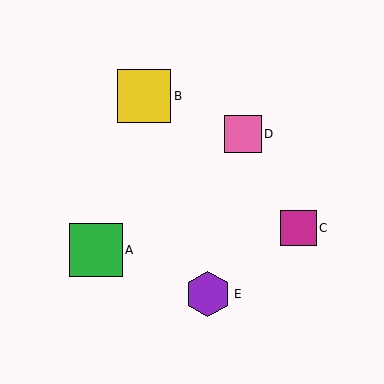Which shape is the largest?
The yellow square (labeled B) is the largest.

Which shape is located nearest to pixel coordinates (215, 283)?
The purple hexagon (labeled E) at (208, 294) is nearest to that location.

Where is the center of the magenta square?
The center of the magenta square is at (298, 228).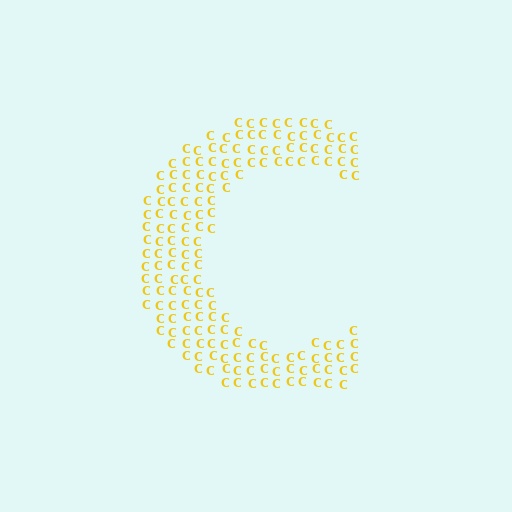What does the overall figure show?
The overall figure shows the letter C.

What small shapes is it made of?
It is made of small letter C's.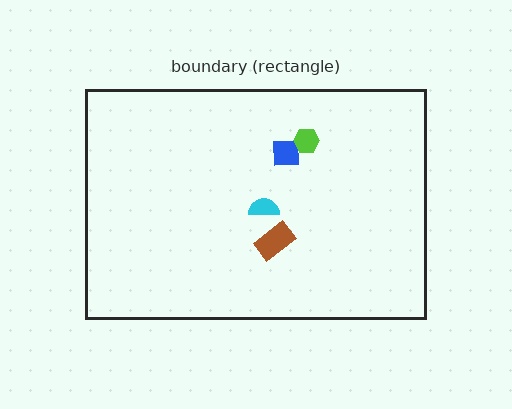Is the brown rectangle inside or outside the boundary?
Inside.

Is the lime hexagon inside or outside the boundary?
Inside.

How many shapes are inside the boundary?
4 inside, 0 outside.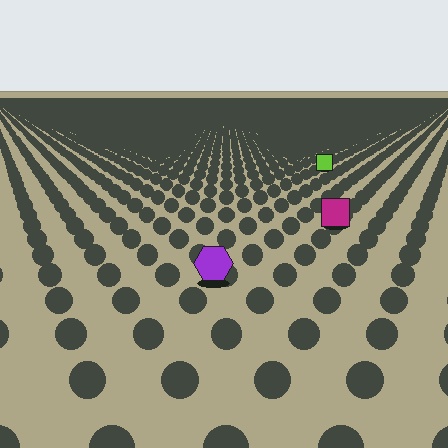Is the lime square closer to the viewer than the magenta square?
No. The magenta square is closer — you can tell from the texture gradient: the ground texture is coarser near it.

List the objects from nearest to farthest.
From nearest to farthest: the purple hexagon, the magenta square, the lime square.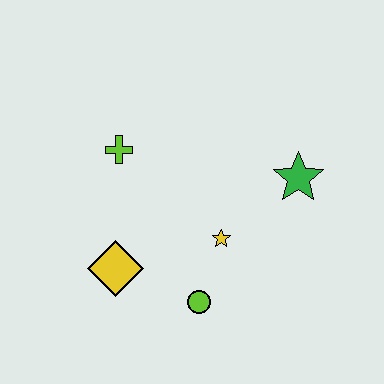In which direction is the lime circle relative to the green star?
The lime circle is below the green star.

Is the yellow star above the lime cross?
No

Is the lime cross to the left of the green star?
Yes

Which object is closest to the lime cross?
The yellow diamond is closest to the lime cross.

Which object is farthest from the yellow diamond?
The green star is farthest from the yellow diamond.